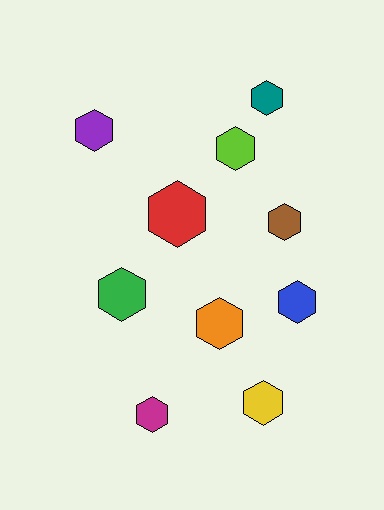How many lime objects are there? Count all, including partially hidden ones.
There is 1 lime object.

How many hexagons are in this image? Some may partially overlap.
There are 10 hexagons.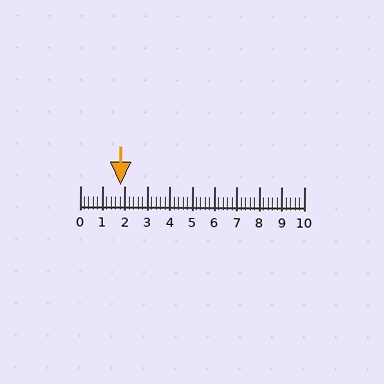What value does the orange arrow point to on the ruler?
The orange arrow points to approximately 1.8.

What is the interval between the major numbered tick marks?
The major tick marks are spaced 1 units apart.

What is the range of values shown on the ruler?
The ruler shows values from 0 to 10.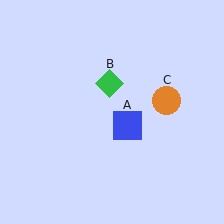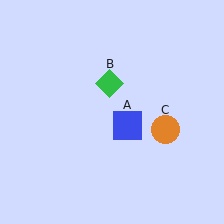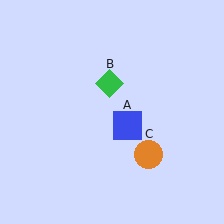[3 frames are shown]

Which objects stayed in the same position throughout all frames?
Blue square (object A) and green diamond (object B) remained stationary.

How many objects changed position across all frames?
1 object changed position: orange circle (object C).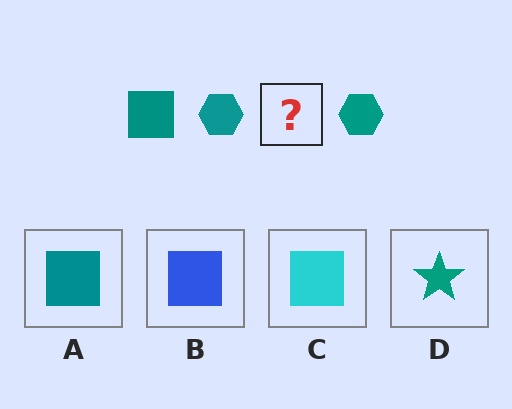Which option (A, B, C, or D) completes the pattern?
A.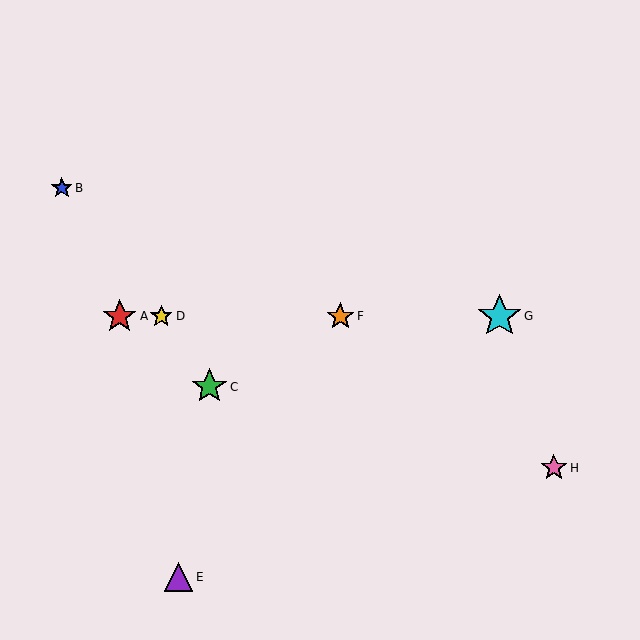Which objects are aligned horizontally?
Objects A, D, F, G are aligned horizontally.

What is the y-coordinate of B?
Object B is at y≈188.